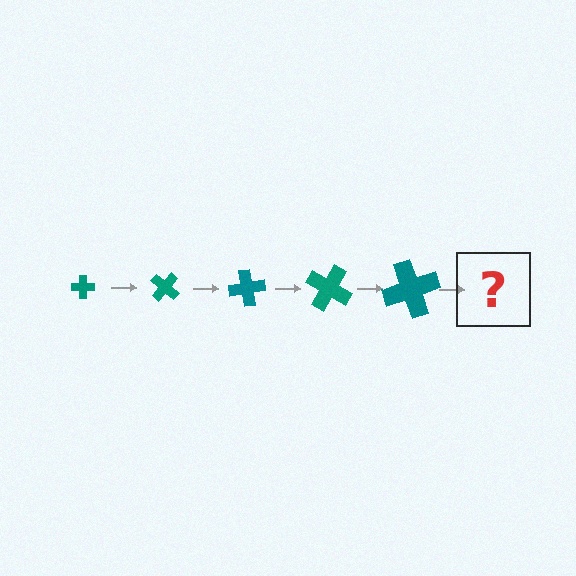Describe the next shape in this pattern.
It should be a cross, larger than the previous one and rotated 200 degrees from the start.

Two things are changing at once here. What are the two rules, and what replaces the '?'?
The two rules are that the cross grows larger each step and it rotates 40 degrees each step. The '?' should be a cross, larger than the previous one and rotated 200 degrees from the start.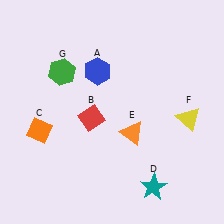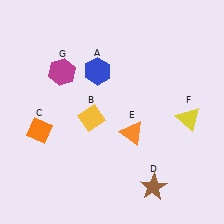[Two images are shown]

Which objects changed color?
B changed from red to yellow. D changed from teal to brown. G changed from green to magenta.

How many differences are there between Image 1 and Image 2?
There are 3 differences between the two images.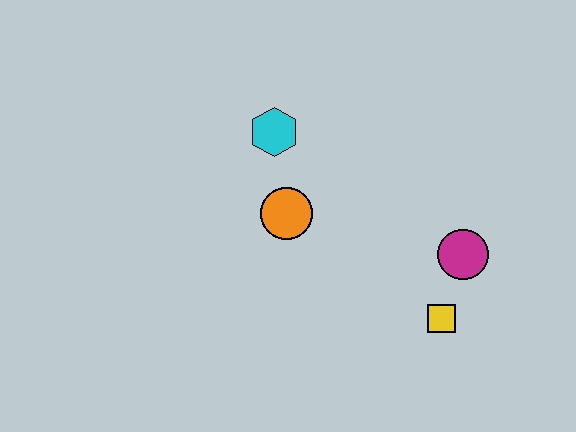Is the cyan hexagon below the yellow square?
No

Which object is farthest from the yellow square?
The cyan hexagon is farthest from the yellow square.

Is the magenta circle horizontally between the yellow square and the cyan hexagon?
No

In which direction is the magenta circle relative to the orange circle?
The magenta circle is to the right of the orange circle.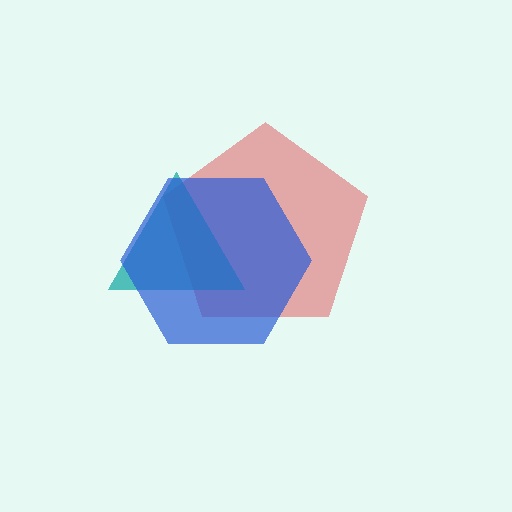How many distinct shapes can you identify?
There are 3 distinct shapes: a red pentagon, a teal triangle, a blue hexagon.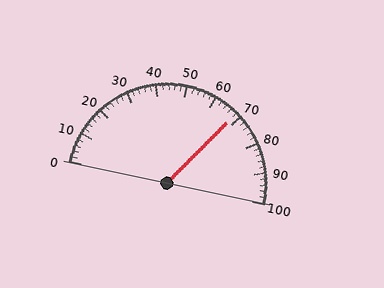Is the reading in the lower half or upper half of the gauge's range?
The reading is in the upper half of the range (0 to 100).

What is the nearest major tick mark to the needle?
The nearest major tick mark is 70.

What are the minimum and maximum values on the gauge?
The gauge ranges from 0 to 100.